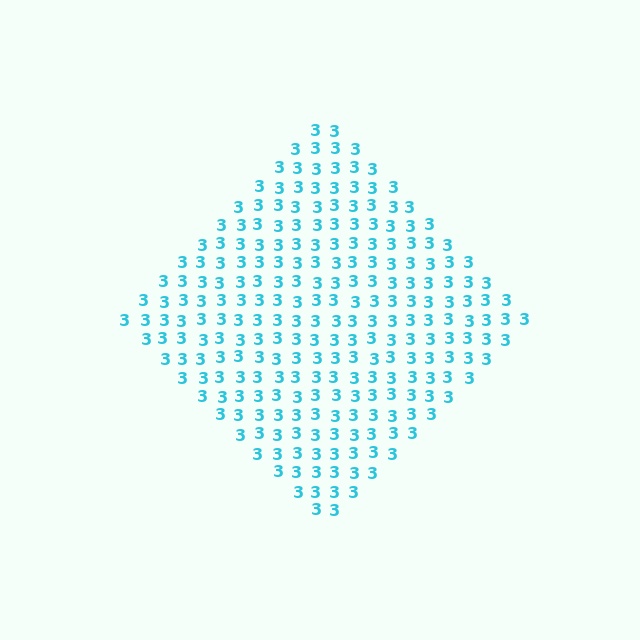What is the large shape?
The large shape is a diamond.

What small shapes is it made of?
It is made of small digit 3's.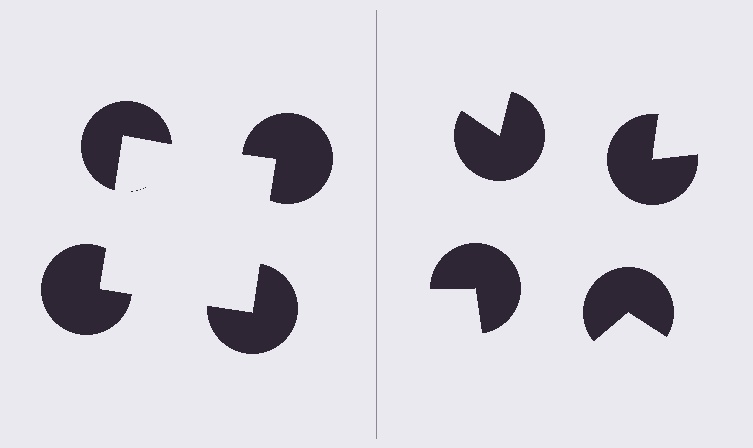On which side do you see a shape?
An illusory square appears on the left side. On the right side the wedge cuts are rotated, so no coherent shape forms.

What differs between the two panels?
The pac-man discs are positioned identically on both sides; only the wedge orientations differ. On the left they align to a square; on the right they are misaligned.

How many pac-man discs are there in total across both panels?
8 — 4 on each side.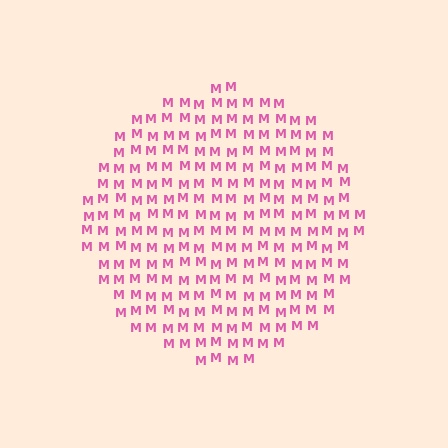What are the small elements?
The small elements are letter M's.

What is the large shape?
The large shape is a circle.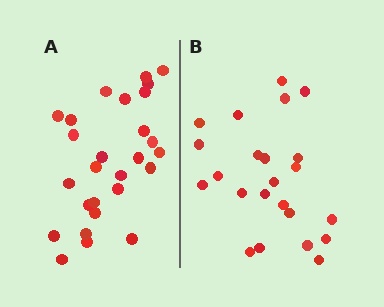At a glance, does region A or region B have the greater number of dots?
Region A (the left region) has more dots.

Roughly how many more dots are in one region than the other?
Region A has about 4 more dots than region B.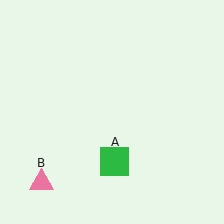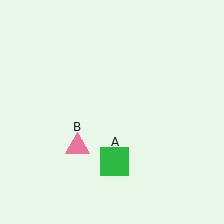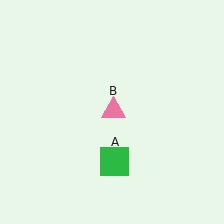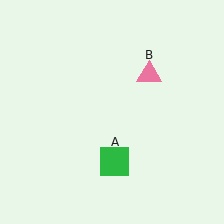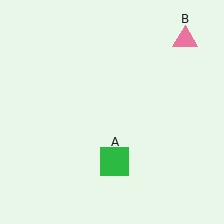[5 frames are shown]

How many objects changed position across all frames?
1 object changed position: pink triangle (object B).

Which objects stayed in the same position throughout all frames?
Green square (object A) remained stationary.